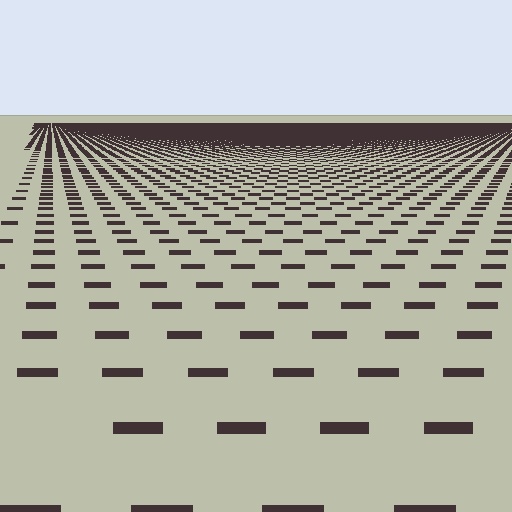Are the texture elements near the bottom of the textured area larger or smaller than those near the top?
Larger. Near the bottom, elements are closer to the viewer and appear at a bigger on-screen size.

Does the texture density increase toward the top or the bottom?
Density increases toward the top.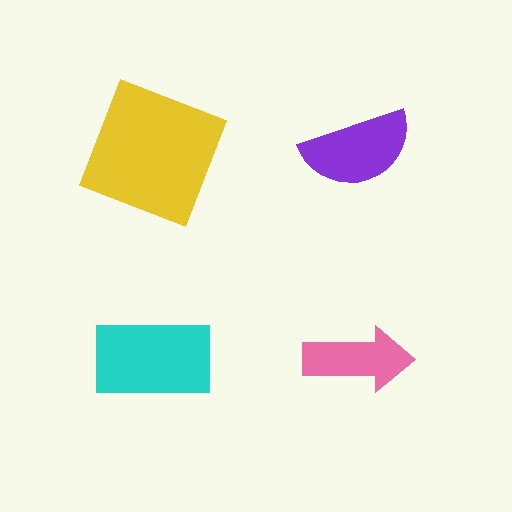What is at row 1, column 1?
A yellow square.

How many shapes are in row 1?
2 shapes.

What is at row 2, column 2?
A pink arrow.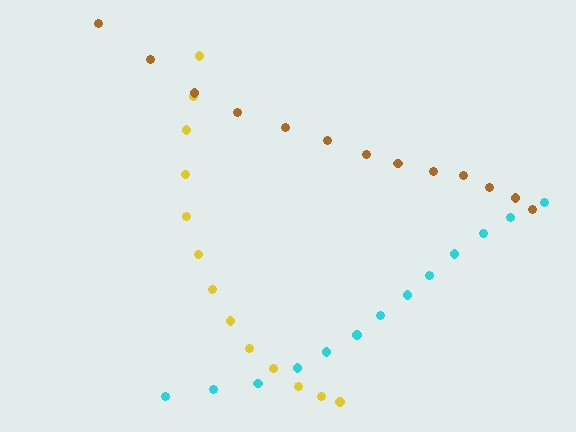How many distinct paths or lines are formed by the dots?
There are 3 distinct paths.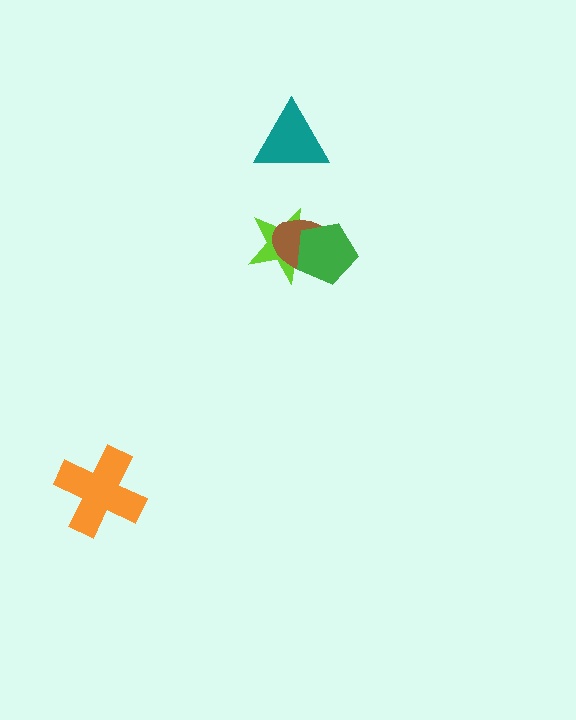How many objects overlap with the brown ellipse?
2 objects overlap with the brown ellipse.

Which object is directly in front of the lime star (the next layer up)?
The brown ellipse is directly in front of the lime star.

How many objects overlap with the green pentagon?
2 objects overlap with the green pentagon.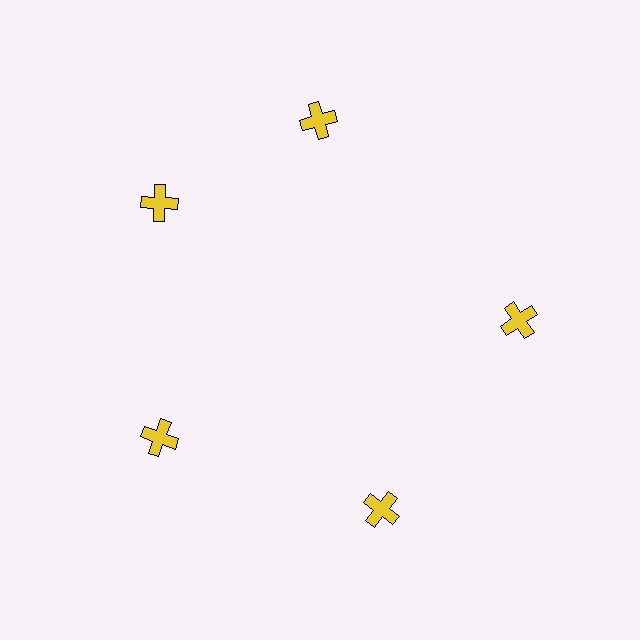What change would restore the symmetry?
The symmetry would be restored by rotating it back into even spacing with its neighbors so that all 5 crosses sit at equal angles and equal distance from the center.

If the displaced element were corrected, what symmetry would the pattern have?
It would have 5-fold rotational symmetry — the pattern would map onto itself every 72 degrees.